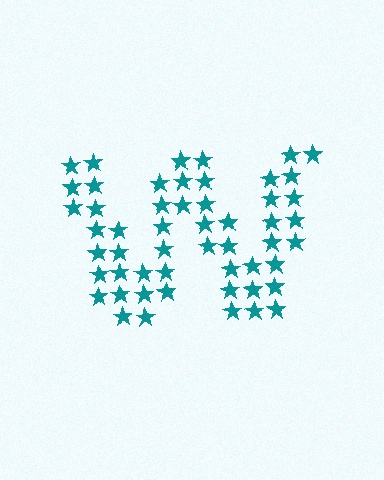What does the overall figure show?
The overall figure shows the letter W.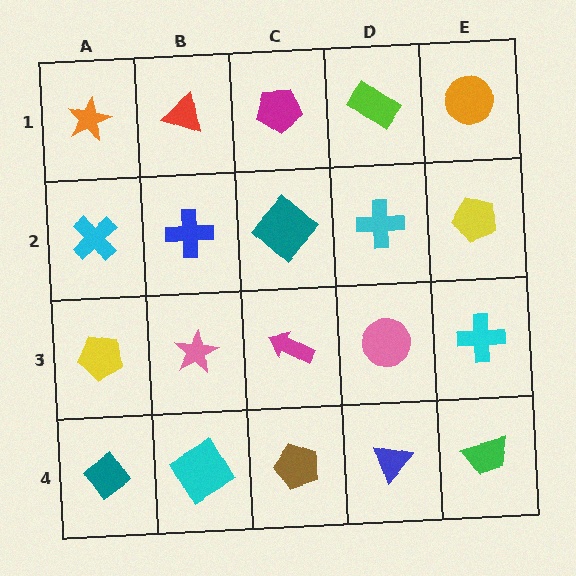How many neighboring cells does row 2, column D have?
4.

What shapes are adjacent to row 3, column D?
A cyan cross (row 2, column D), a blue triangle (row 4, column D), a magenta arrow (row 3, column C), a cyan cross (row 3, column E).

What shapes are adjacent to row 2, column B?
A red triangle (row 1, column B), a pink star (row 3, column B), a cyan cross (row 2, column A), a teal diamond (row 2, column C).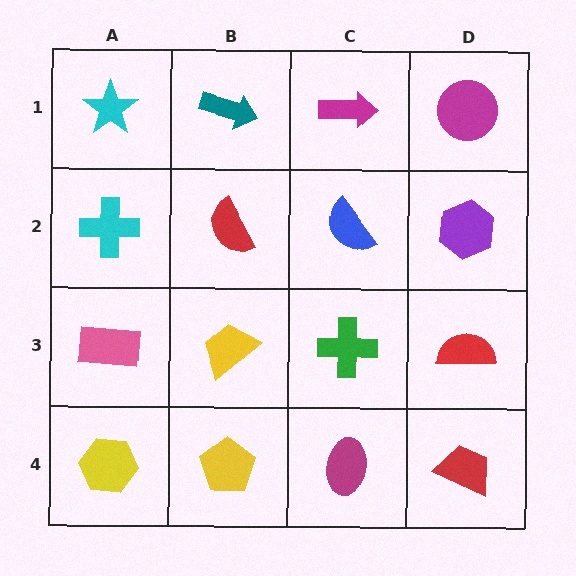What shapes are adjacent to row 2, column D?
A magenta circle (row 1, column D), a red semicircle (row 3, column D), a blue semicircle (row 2, column C).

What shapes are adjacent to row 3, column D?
A purple hexagon (row 2, column D), a red trapezoid (row 4, column D), a green cross (row 3, column C).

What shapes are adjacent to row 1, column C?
A blue semicircle (row 2, column C), a teal arrow (row 1, column B), a magenta circle (row 1, column D).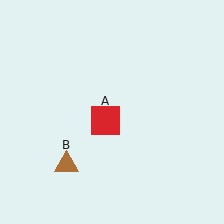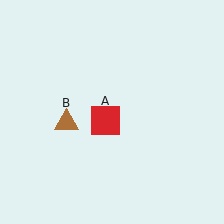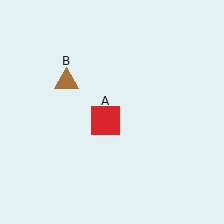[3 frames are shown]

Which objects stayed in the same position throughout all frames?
Red square (object A) remained stationary.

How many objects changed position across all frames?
1 object changed position: brown triangle (object B).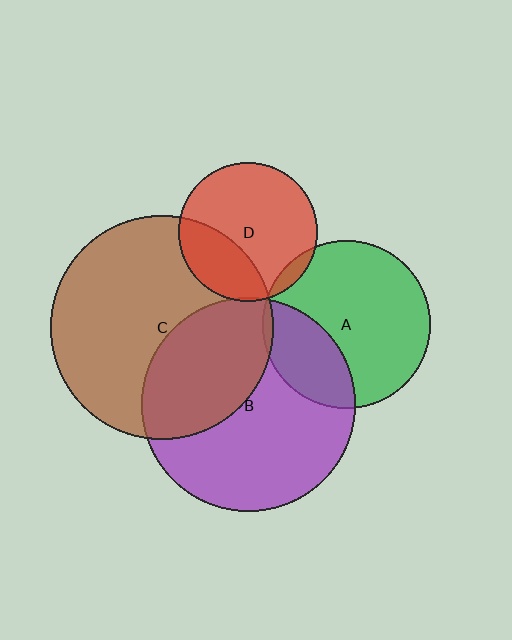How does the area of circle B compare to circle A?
Approximately 1.6 times.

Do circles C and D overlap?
Yes.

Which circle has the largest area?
Circle C (brown).